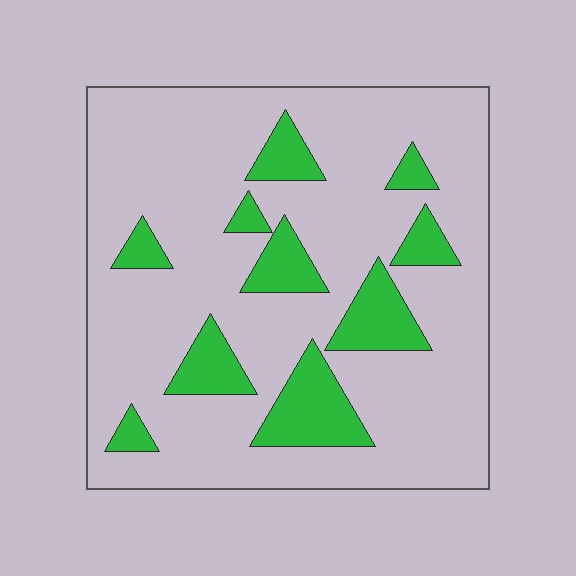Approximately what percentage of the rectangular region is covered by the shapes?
Approximately 20%.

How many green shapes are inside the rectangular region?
10.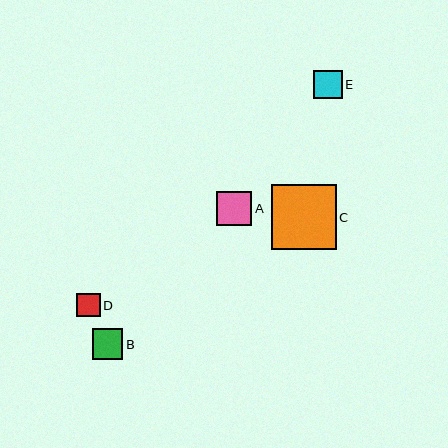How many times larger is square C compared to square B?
Square C is approximately 2.1 times the size of square B.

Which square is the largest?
Square C is the largest with a size of approximately 65 pixels.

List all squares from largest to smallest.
From largest to smallest: C, A, B, E, D.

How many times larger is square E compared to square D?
Square E is approximately 1.2 times the size of square D.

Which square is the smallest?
Square D is the smallest with a size of approximately 23 pixels.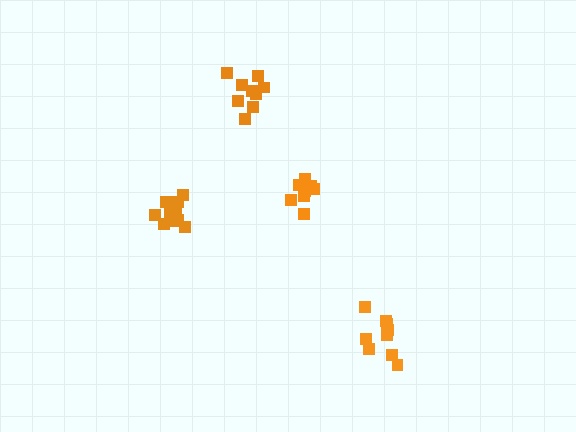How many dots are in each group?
Group 1: 9 dots, Group 2: 13 dots, Group 3: 9 dots, Group 4: 8 dots (39 total).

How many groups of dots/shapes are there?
There are 4 groups.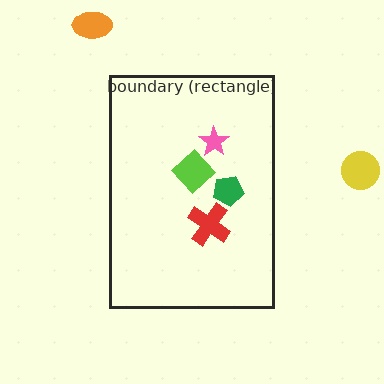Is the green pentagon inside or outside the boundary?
Inside.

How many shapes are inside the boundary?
4 inside, 2 outside.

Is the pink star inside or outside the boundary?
Inside.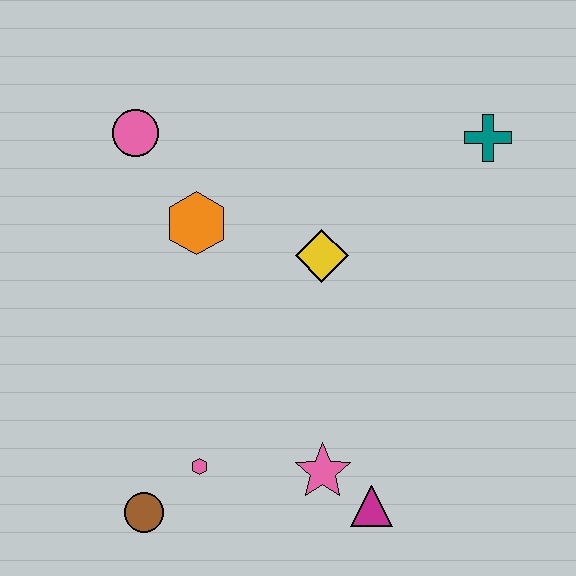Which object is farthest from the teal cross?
The brown circle is farthest from the teal cross.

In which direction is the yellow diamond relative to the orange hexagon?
The yellow diamond is to the right of the orange hexagon.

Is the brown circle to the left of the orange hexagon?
Yes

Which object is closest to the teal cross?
The yellow diamond is closest to the teal cross.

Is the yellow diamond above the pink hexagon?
Yes